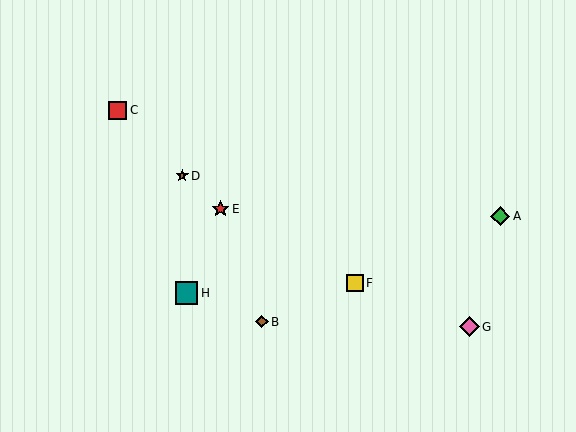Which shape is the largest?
The teal square (labeled H) is the largest.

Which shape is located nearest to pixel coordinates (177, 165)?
The brown star (labeled D) at (182, 176) is nearest to that location.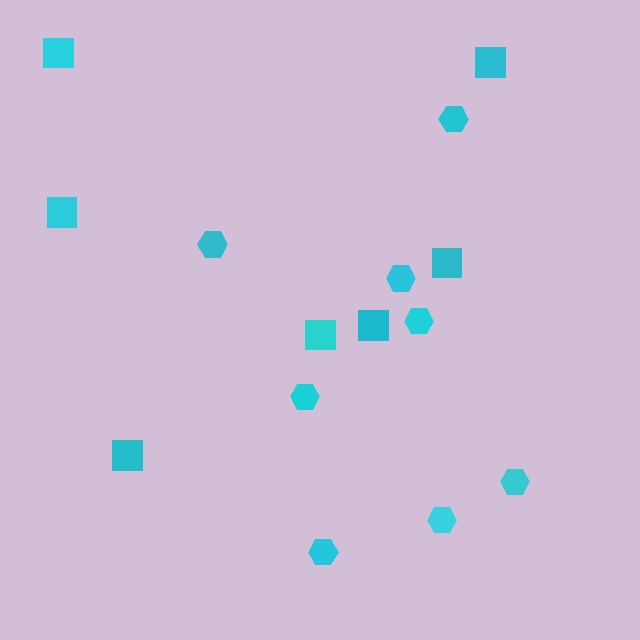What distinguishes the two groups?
There are 2 groups: one group of squares (7) and one group of hexagons (8).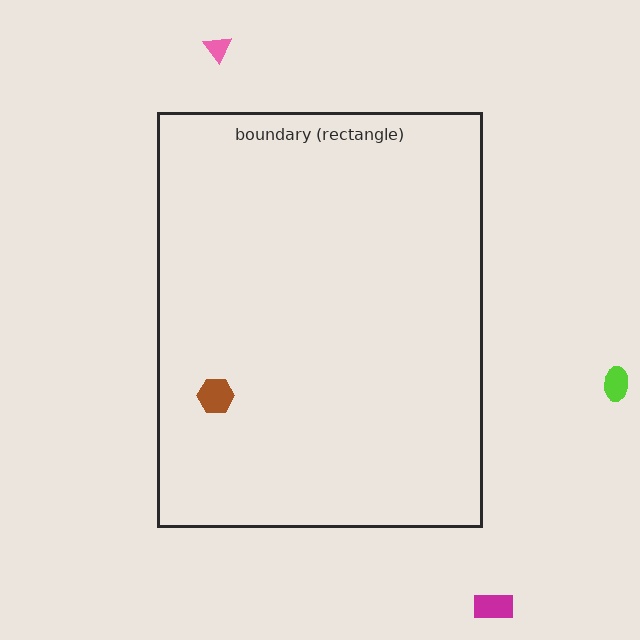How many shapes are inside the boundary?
1 inside, 3 outside.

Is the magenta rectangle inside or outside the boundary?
Outside.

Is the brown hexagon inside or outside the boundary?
Inside.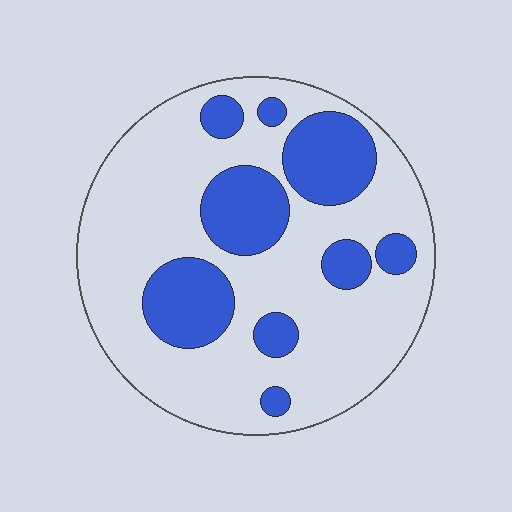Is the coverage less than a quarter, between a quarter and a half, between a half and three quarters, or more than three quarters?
Between a quarter and a half.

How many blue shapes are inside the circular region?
9.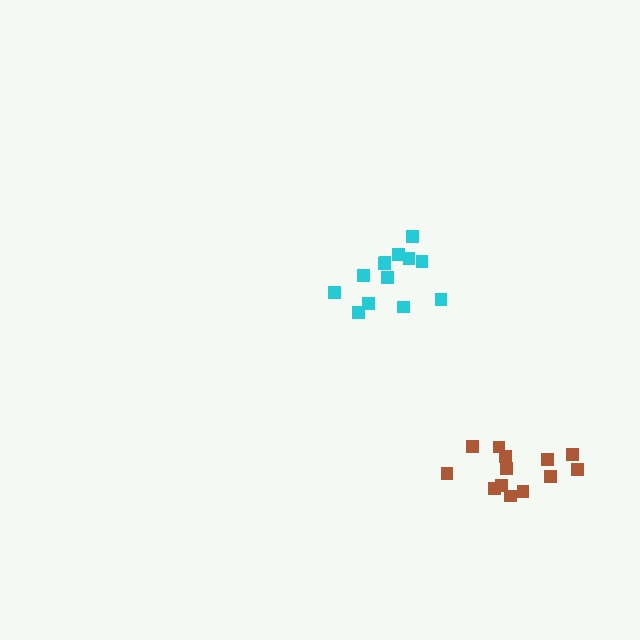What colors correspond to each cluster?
The clusters are colored: cyan, brown.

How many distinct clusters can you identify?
There are 2 distinct clusters.